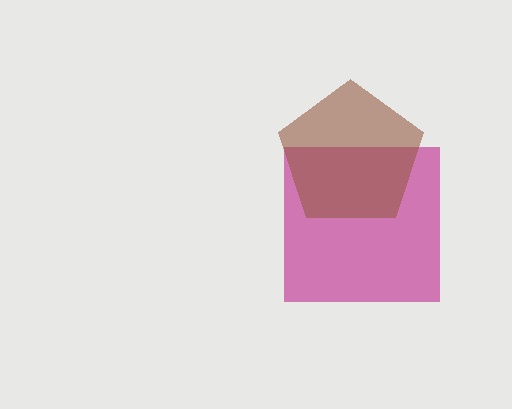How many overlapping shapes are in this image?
There are 2 overlapping shapes in the image.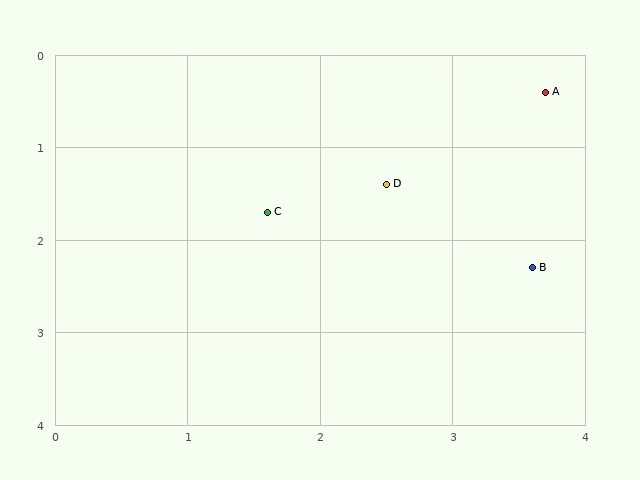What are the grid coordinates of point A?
Point A is at approximately (3.7, 0.4).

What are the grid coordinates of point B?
Point B is at approximately (3.6, 2.3).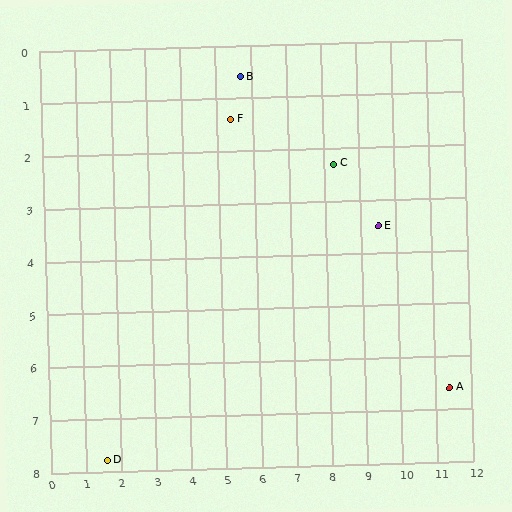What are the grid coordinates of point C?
Point C is at approximately (8.3, 2.3).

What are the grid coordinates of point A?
Point A is at approximately (11.4, 6.6).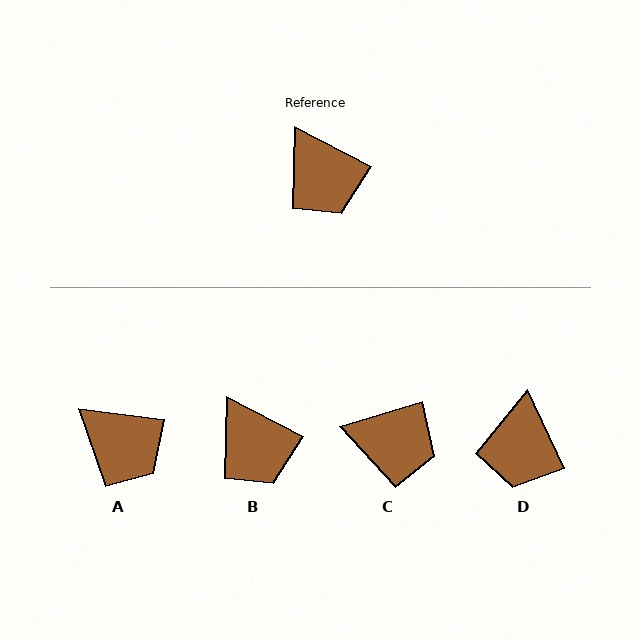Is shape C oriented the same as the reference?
No, it is off by about 44 degrees.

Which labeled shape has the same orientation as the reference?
B.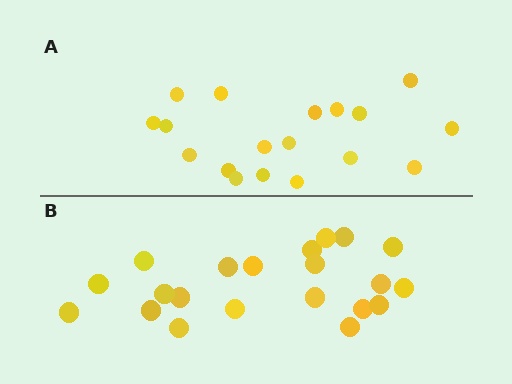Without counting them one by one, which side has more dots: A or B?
Region B (the bottom region) has more dots.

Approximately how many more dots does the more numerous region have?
Region B has just a few more — roughly 2 or 3 more dots than region A.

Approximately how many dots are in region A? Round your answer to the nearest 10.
About 20 dots. (The exact count is 18, which rounds to 20.)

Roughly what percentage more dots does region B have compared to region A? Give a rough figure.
About 15% more.